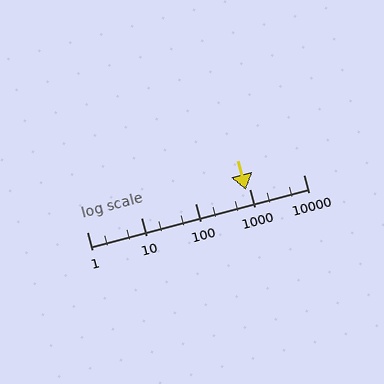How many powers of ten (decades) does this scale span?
The scale spans 4 decades, from 1 to 10000.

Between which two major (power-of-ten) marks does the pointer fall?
The pointer is between 100 and 1000.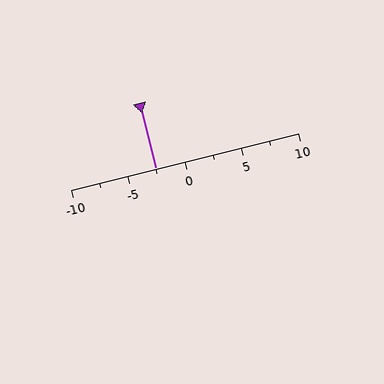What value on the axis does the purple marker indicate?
The marker indicates approximately -2.5.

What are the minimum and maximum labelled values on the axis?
The axis runs from -10 to 10.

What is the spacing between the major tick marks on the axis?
The major ticks are spaced 5 apart.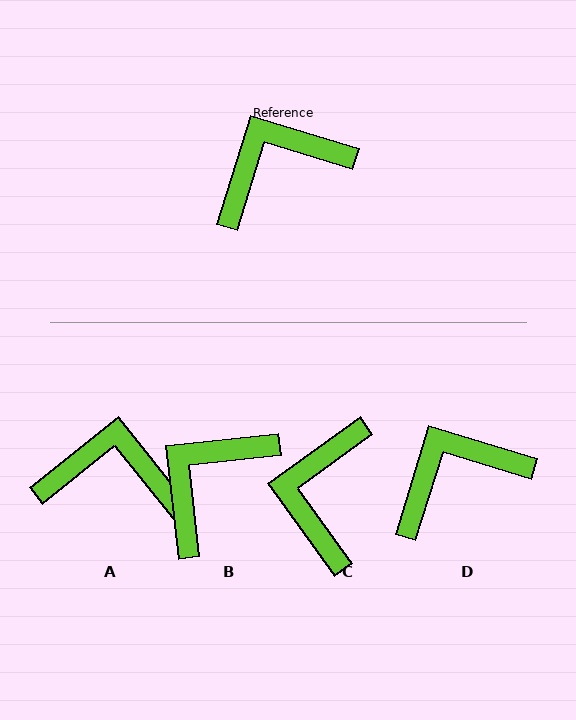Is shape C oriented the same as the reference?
No, it is off by about 53 degrees.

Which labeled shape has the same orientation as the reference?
D.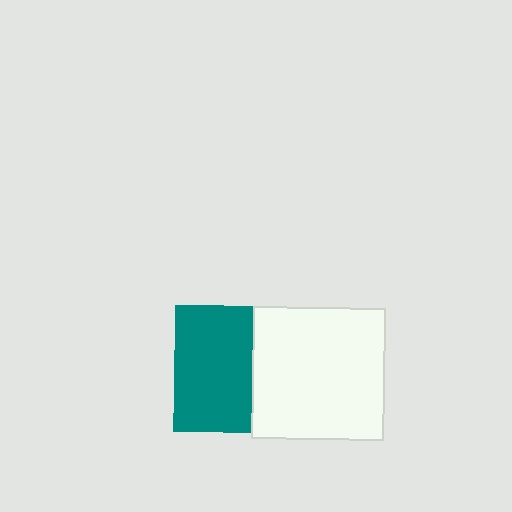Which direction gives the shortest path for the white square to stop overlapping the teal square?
Moving right gives the shortest separation.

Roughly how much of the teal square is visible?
About half of it is visible (roughly 61%).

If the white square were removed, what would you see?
You would see the complete teal square.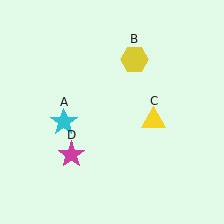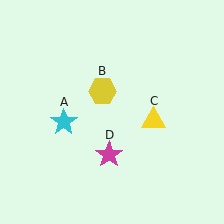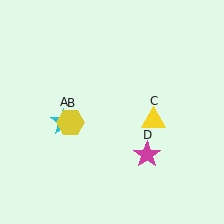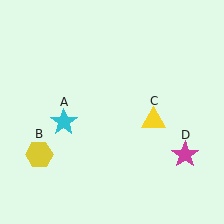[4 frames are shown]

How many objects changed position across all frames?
2 objects changed position: yellow hexagon (object B), magenta star (object D).